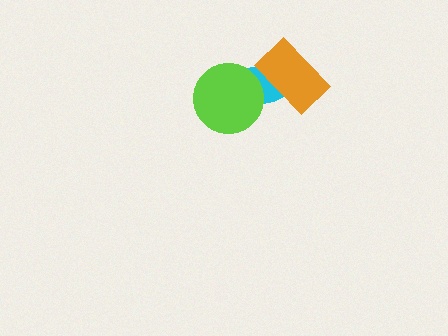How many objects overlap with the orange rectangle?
1 object overlaps with the orange rectangle.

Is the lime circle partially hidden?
No, no other shape covers it.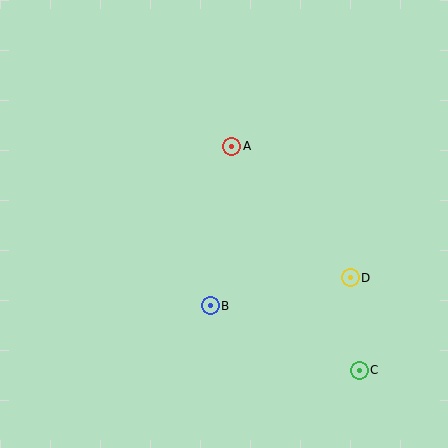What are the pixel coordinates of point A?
Point A is at (232, 146).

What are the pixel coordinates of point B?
Point B is at (210, 306).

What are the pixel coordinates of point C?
Point C is at (359, 370).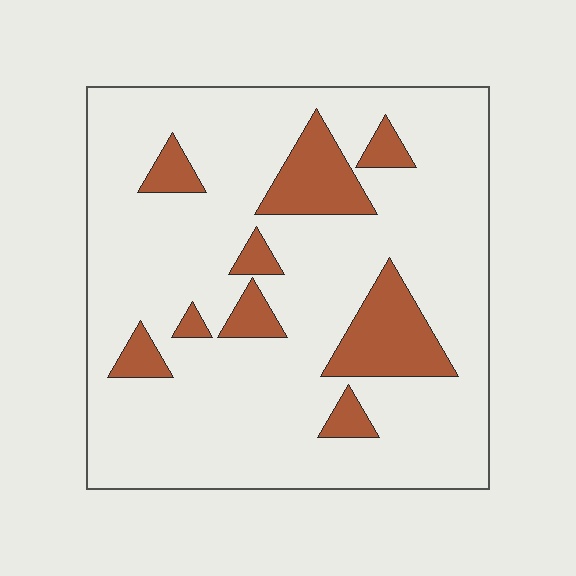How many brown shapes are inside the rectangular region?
9.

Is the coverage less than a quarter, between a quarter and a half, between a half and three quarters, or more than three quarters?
Less than a quarter.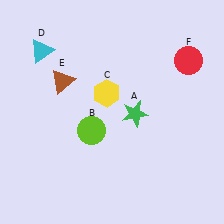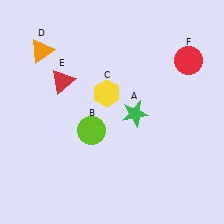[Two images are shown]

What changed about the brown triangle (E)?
In Image 1, E is brown. In Image 2, it changed to red.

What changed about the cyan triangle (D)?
In Image 1, D is cyan. In Image 2, it changed to orange.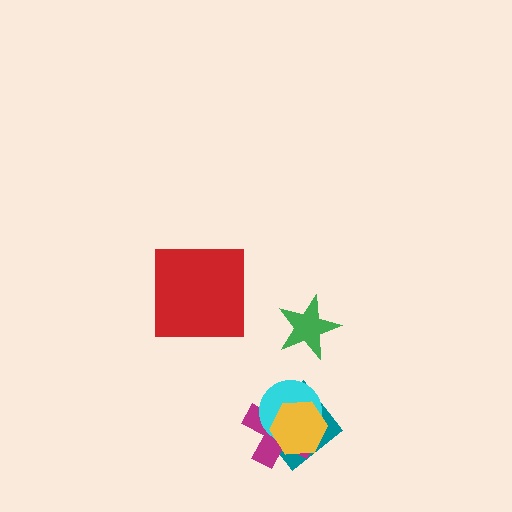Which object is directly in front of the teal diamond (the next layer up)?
The magenta cross is directly in front of the teal diamond.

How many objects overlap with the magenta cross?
3 objects overlap with the magenta cross.